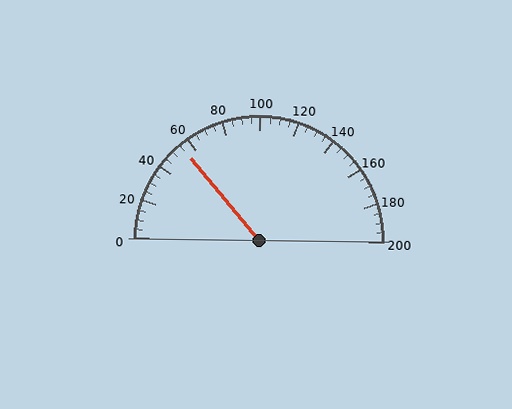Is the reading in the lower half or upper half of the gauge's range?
The reading is in the lower half of the range (0 to 200).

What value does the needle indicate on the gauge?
The needle indicates approximately 55.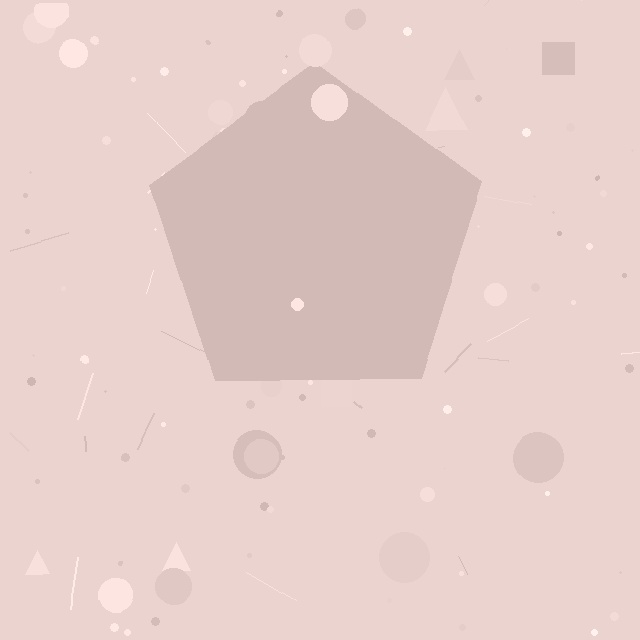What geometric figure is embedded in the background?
A pentagon is embedded in the background.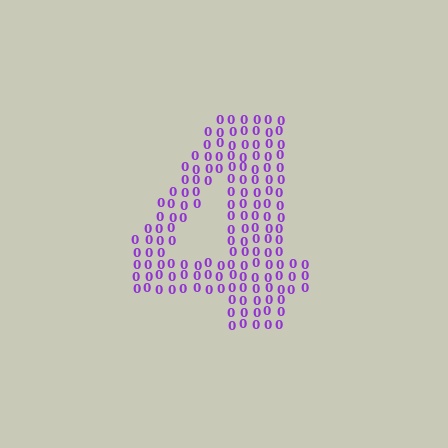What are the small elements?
The small elements are digit 0's.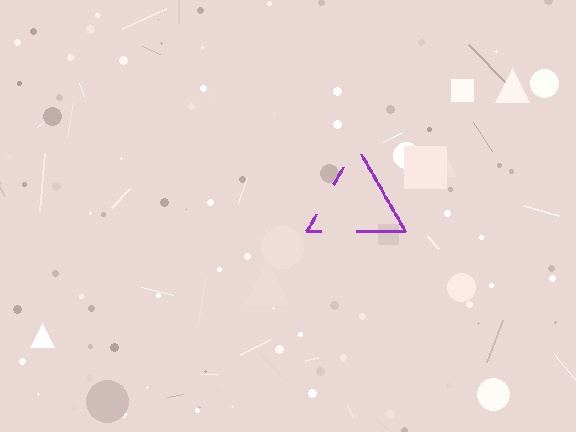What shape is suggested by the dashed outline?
The dashed outline suggests a triangle.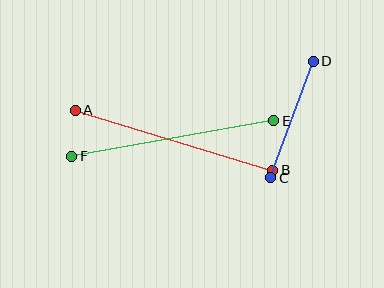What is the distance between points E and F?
The distance is approximately 205 pixels.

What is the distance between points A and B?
The distance is approximately 206 pixels.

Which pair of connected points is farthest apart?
Points A and B are farthest apart.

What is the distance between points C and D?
The distance is approximately 124 pixels.